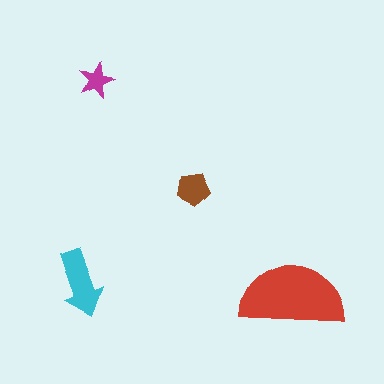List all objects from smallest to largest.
The magenta star, the brown pentagon, the cyan arrow, the red semicircle.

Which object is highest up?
The magenta star is topmost.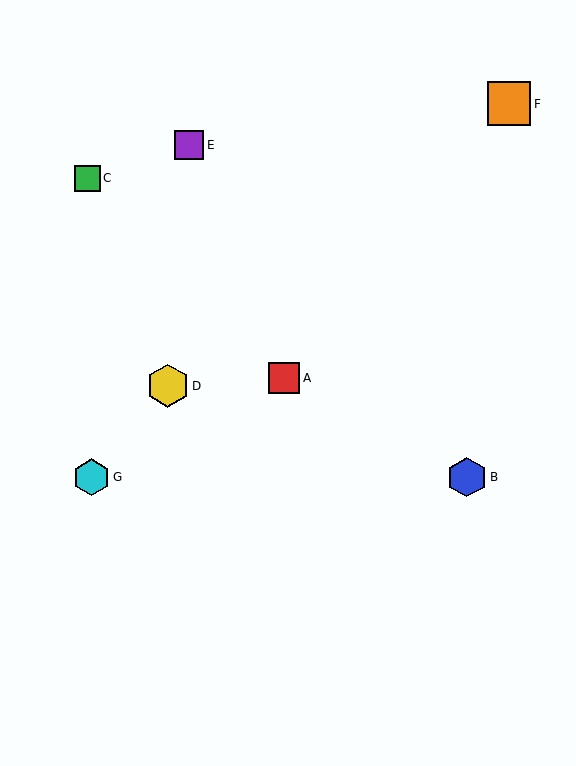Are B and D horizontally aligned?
No, B is at y≈477 and D is at y≈386.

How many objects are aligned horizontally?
2 objects (B, G) are aligned horizontally.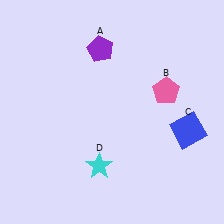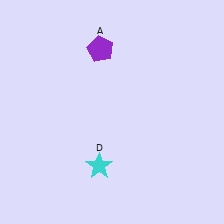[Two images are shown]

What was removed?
The blue square (C), the pink pentagon (B) were removed in Image 2.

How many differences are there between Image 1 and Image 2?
There are 2 differences between the two images.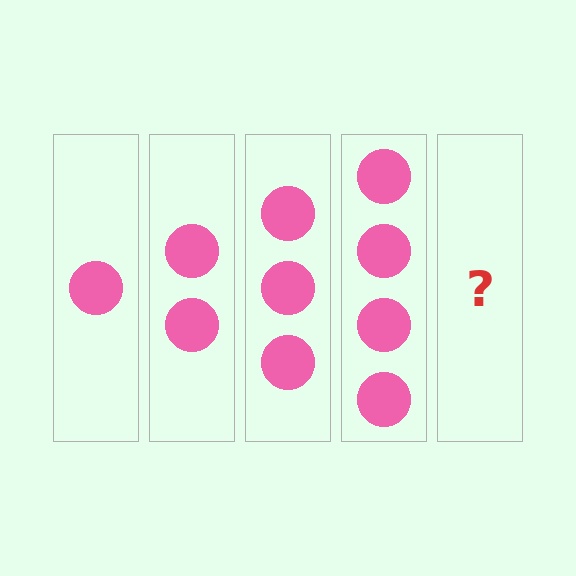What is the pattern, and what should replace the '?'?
The pattern is that each step adds one more circle. The '?' should be 5 circles.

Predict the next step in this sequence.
The next step is 5 circles.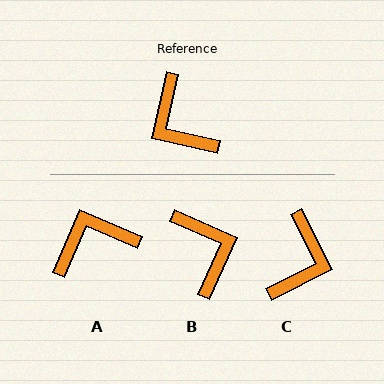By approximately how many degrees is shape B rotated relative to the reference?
Approximately 169 degrees counter-clockwise.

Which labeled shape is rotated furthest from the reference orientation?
B, about 169 degrees away.